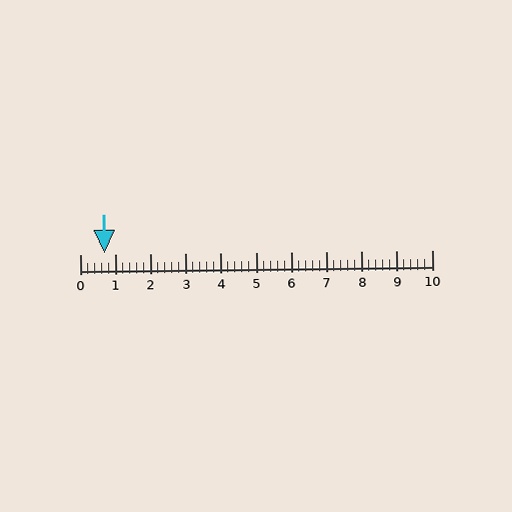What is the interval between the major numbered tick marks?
The major tick marks are spaced 1 units apart.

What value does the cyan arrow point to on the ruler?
The cyan arrow points to approximately 0.7.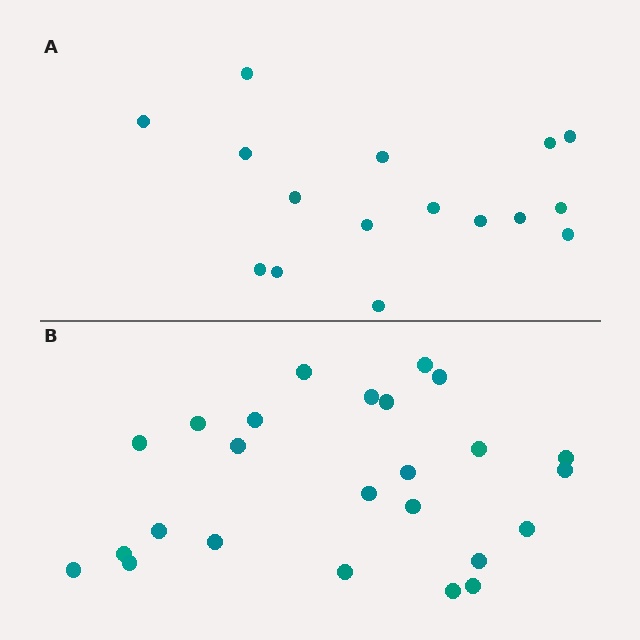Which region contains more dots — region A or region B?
Region B (the bottom region) has more dots.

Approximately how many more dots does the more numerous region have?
Region B has roughly 8 or so more dots than region A.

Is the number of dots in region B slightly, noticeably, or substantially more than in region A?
Region B has substantially more. The ratio is roughly 1.6 to 1.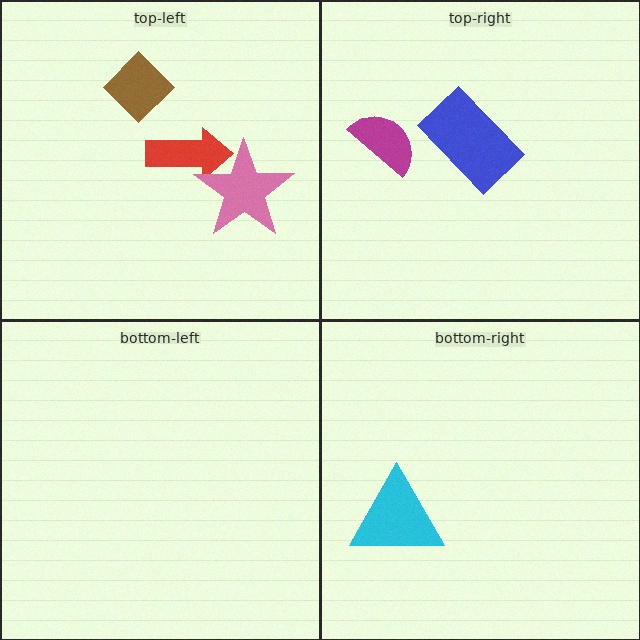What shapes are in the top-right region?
The magenta semicircle, the blue rectangle.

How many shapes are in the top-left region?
3.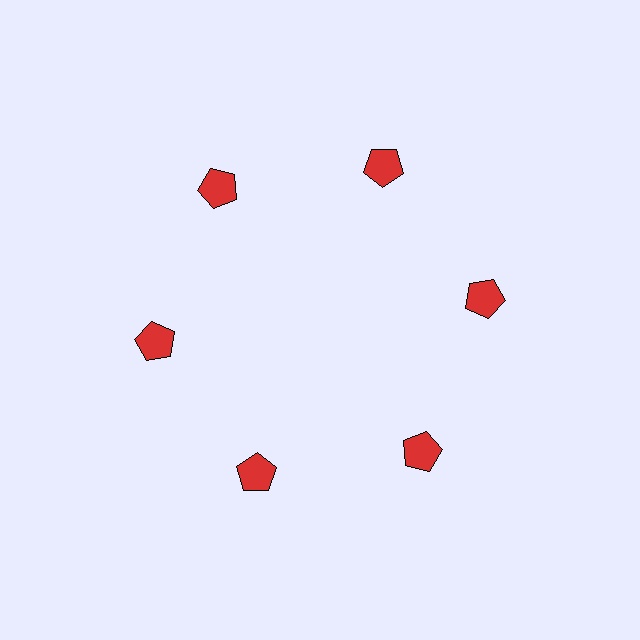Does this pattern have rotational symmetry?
Yes, this pattern has 6-fold rotational symmetry. It looks the same after rotating 60 degrees around the center.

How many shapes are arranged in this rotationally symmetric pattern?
There are 6 shapes, arranged in 6 groups of 1.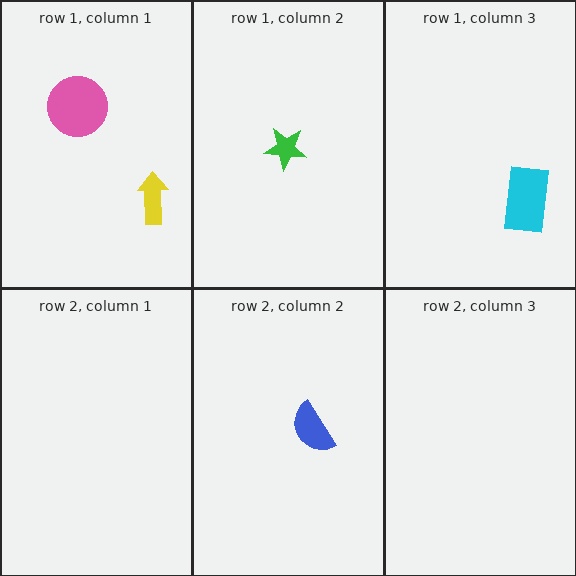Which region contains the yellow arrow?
The row 1, column 1 region.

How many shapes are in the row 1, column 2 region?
1.